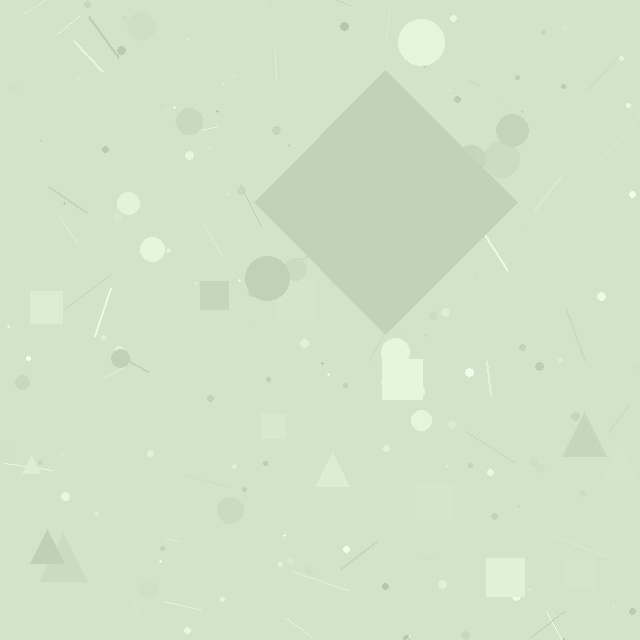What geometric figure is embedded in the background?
A diamond is embedded in the background.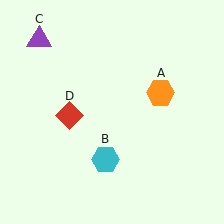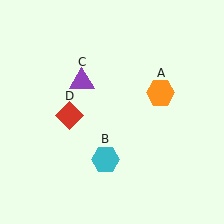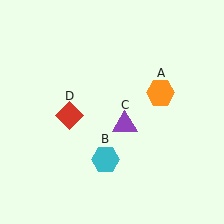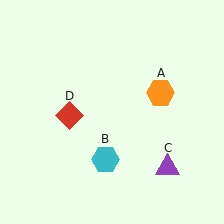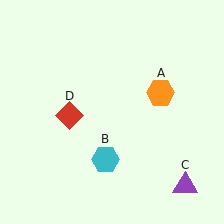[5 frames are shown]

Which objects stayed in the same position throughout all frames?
Orange hexagon (object A) and cyan hexagon (object B) and red diamond (object D) remained stationary.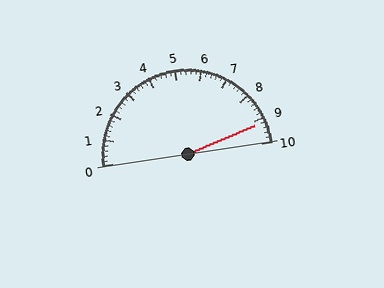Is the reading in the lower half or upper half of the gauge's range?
The reading is in the upper half of the range (0 to 10).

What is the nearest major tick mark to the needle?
The nearest major tick mark is 9.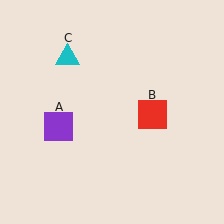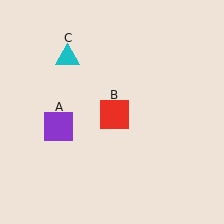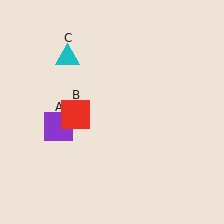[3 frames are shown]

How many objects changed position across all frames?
1 object changed position: red square (object B).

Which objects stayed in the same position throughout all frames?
Purple square (object A) and cyan triangle (object C) remained stationary.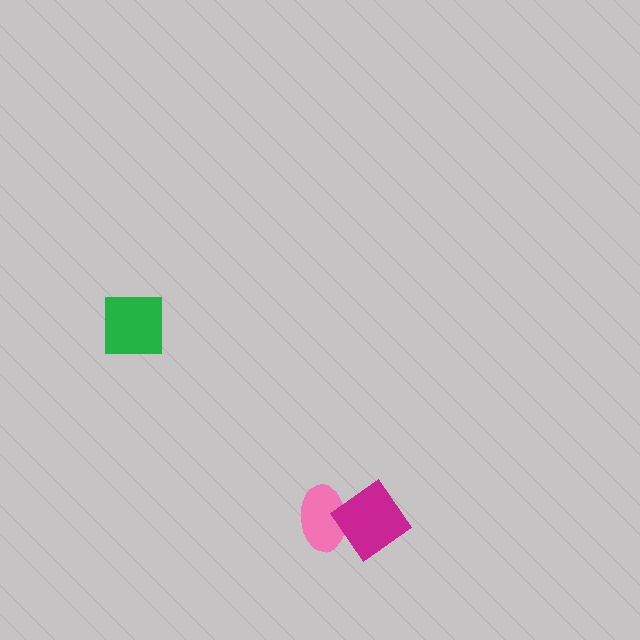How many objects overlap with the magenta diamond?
1 object overlaps with the magenta diamond.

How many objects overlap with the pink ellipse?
1 object overlaps with the pink ellipse.